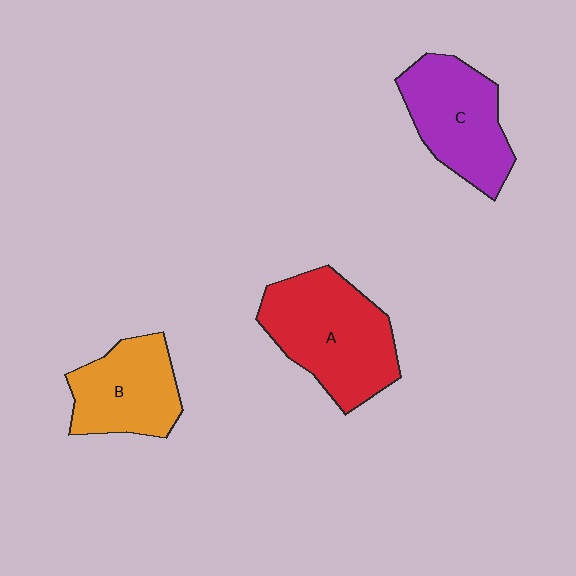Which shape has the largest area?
Shape A (red).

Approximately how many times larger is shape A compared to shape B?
Approximately 1.4 times.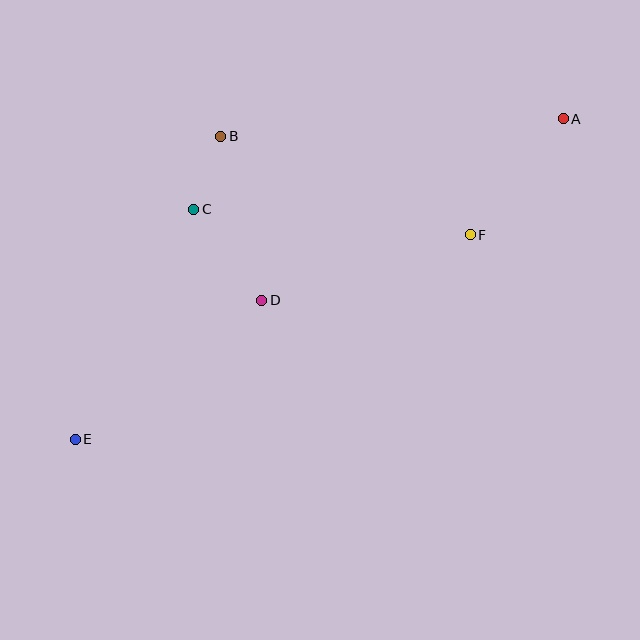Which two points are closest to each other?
Points B and C are closest to each other.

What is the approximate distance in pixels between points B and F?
The distance between B and F is approximately 268 pixels.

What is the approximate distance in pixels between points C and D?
The distance between C and D is approximately 114 pixels.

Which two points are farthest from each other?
Points A and E are farthest from each other.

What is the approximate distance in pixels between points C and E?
The distance between C and E is approximately 258 pixels.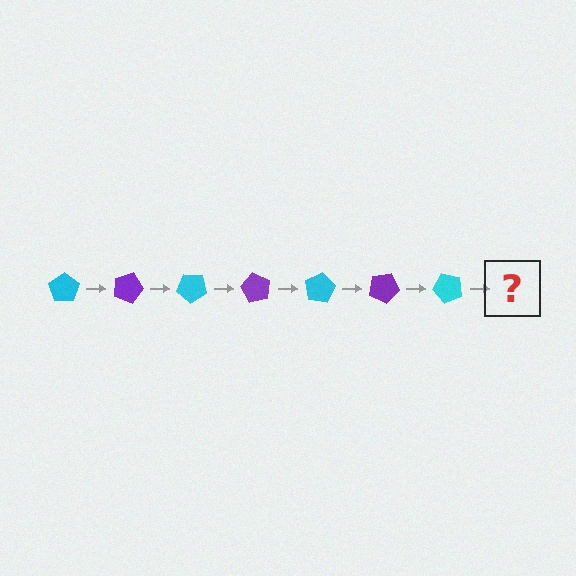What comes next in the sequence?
The next element should be a purple pentagon, rotated 140 degrees from the start.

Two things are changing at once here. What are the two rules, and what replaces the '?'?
The two rules are that it rotates 20 degrees each step and the color cycles through cyan and purple. The '?' should be a purple pentagon, rotated 140 degrees from the start.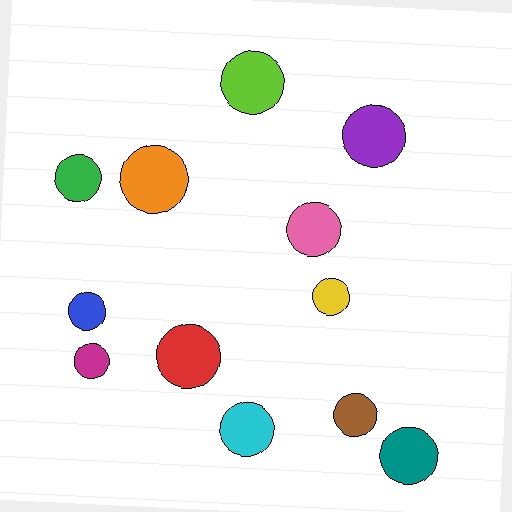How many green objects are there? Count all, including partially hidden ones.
There is 1 green object.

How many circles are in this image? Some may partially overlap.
There are 12 circles.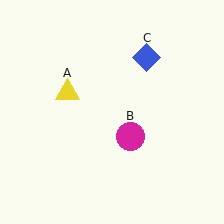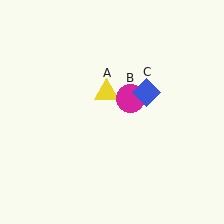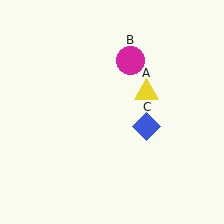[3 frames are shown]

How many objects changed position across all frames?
3 objects changed position: yellow triangle (object A), magenta circle (object B), blue diamond (object C).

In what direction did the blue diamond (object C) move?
The blue diamond (object C) moved down.